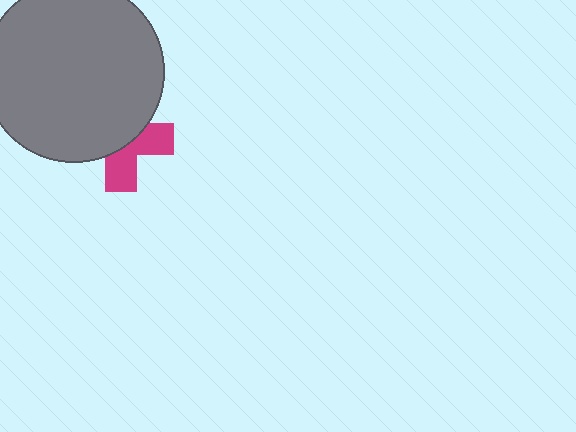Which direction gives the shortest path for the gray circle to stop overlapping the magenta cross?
Moving up gives the shortest separation.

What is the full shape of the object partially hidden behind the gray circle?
The partially hidden object is a magenta cross.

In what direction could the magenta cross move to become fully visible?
The magenta cross could move down. That would shift it out from behind the gray circle entirely.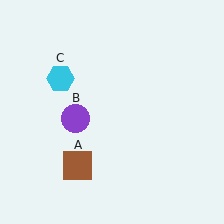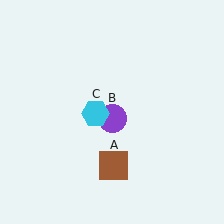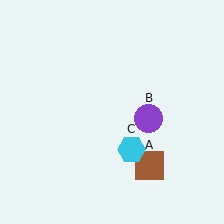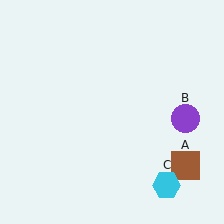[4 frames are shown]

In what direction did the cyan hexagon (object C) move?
The cyan hexagon (object C) moved down and to the right.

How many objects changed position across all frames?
3 objects changed position: brown square (object A), purple circle (object B), cyan hexagon (object C).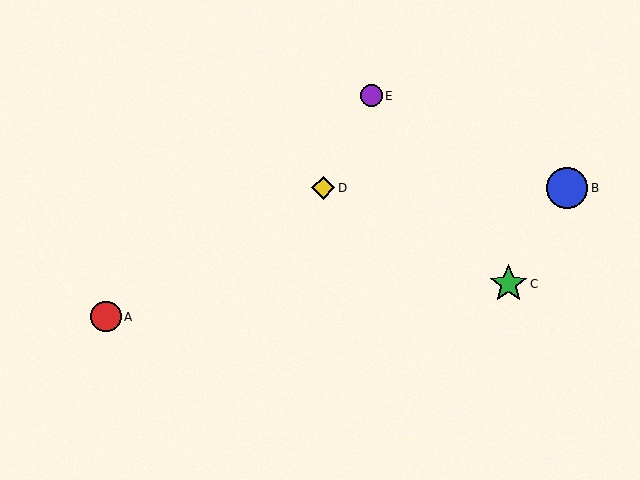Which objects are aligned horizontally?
Objects B, D are aligned horizontally.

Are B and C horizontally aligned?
No, B is at y≈188 and C is at y≈284.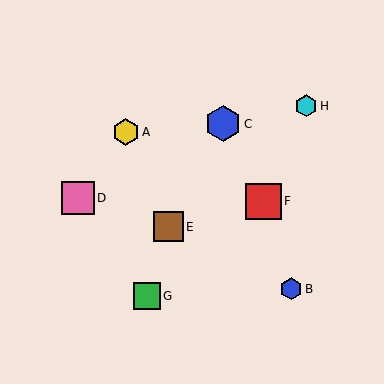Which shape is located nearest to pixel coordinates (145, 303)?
The green square (labeled G) at (147, 296) is nearest to that location.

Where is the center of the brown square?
The center of the brown square is at (168, 227).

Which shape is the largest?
The blue hexagon (labeled C) is the largest.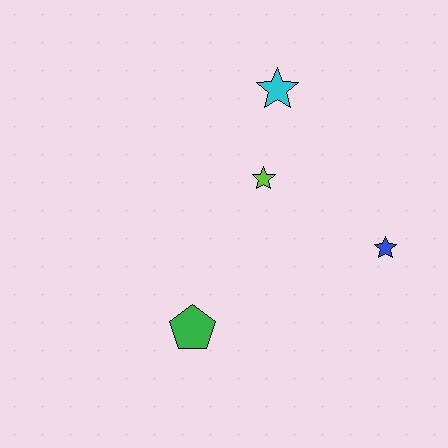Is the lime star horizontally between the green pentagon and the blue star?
Yes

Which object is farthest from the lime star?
The green pentagon is farthest from the lime star.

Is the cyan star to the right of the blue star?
No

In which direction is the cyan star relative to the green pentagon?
The cyan star is above the green pentagon.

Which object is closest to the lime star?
The cyan star is closest to the lime star.